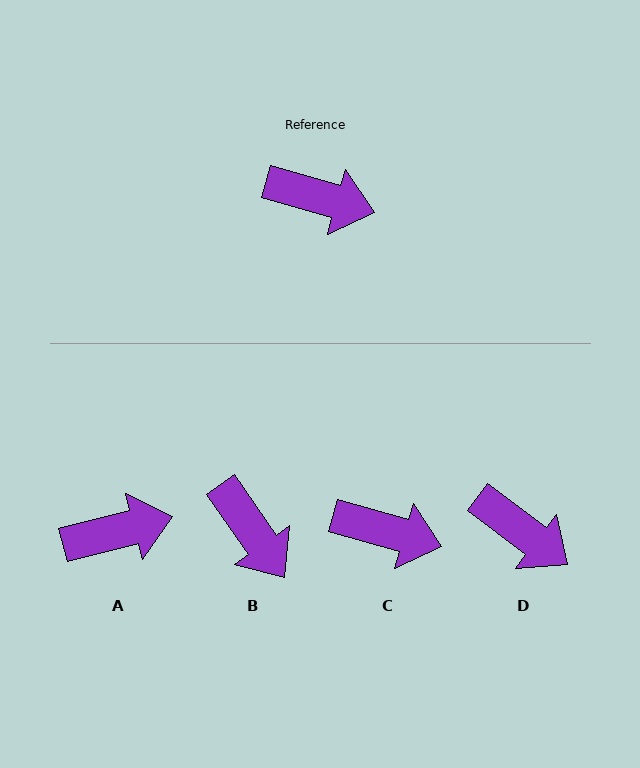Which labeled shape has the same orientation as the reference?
C.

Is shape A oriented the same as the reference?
No, it is off by about 31 degrees.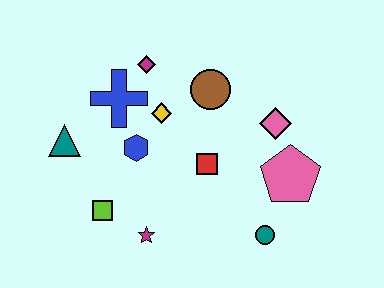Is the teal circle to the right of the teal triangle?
Yes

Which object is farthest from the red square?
The teal triangle is farthest from the red square.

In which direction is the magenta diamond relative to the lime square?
The magenta diamond is above the lime square.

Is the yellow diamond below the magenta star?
No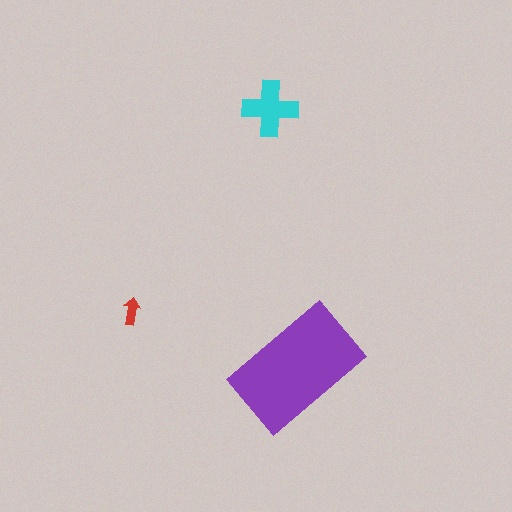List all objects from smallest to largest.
The red arrow, the cyan cross, the purple rectangle.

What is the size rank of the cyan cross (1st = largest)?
2nd.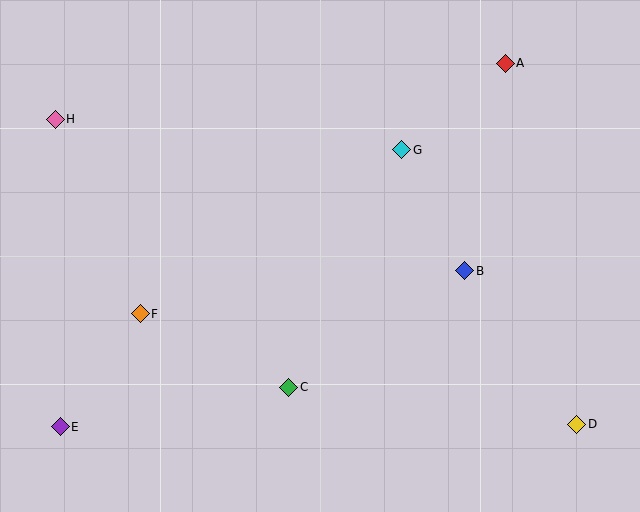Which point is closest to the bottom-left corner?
Point E is closest to the bottom-left corner.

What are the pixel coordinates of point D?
Point D is at (577, 424).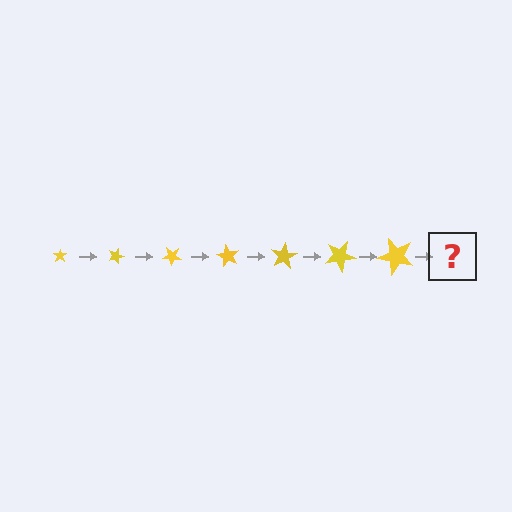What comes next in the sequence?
The next element should be a star, larger than the previous one and rotated 140 degrees from the start.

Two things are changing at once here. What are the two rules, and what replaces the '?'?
The two rules are that the star grows larger each step and it rotates 20 degrees each step. The '?' should be a star, larger than the previous one and rotated 140 degrees from the start.